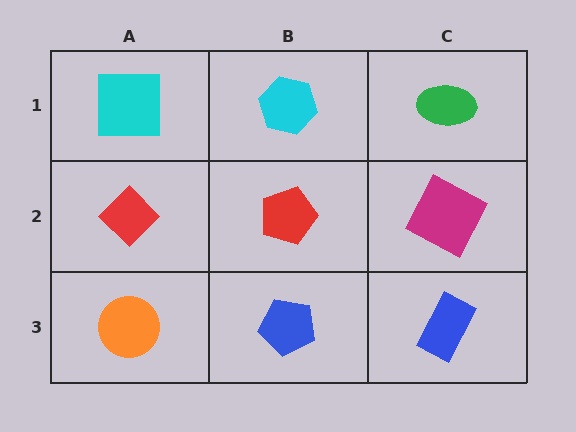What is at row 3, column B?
A blue pentagon.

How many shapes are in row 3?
3 shapes.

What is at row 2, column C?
A magenta square.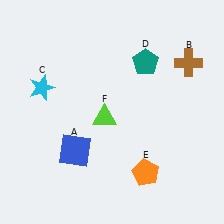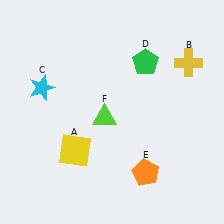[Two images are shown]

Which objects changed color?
A changed from blue to yellow. B changed from brown to yellow. D changed from teal to green.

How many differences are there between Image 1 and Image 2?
There are 3 differences between the two images.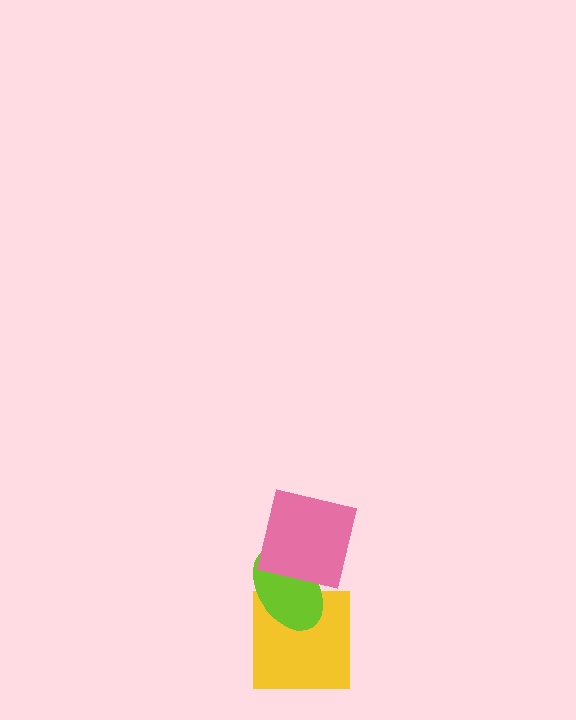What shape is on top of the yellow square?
The lime ellipse is on top of the yellow square.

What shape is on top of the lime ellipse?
The pink square is on top of the lime ellipse.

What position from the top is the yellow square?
The yellow square is 3rd from the top.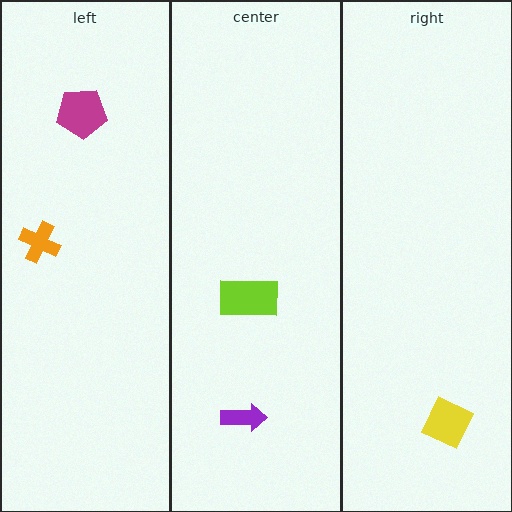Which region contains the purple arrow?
The center region.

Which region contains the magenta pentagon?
The left region.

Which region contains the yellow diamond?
The right region.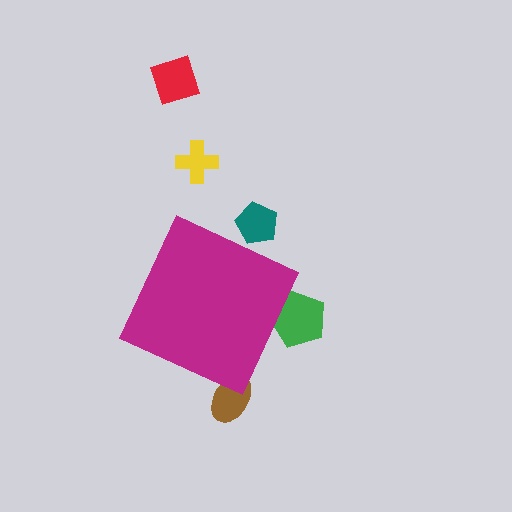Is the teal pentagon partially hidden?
Yes, the teal pentagon is partially hidden behind the magenta diamond.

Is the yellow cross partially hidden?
No, the yellow cross is fully visible.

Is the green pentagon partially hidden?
Yes, the green pentagon is partially hidden behind the magenta diamond.